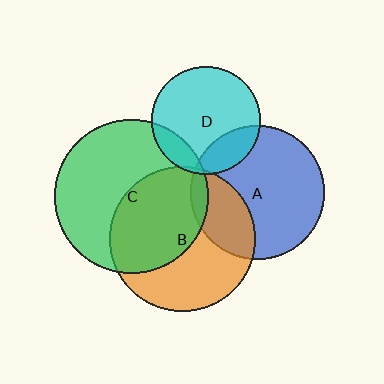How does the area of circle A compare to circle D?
Approximately 1.5 times.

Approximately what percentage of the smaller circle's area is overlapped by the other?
Approximately 20%.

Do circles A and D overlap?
Yes.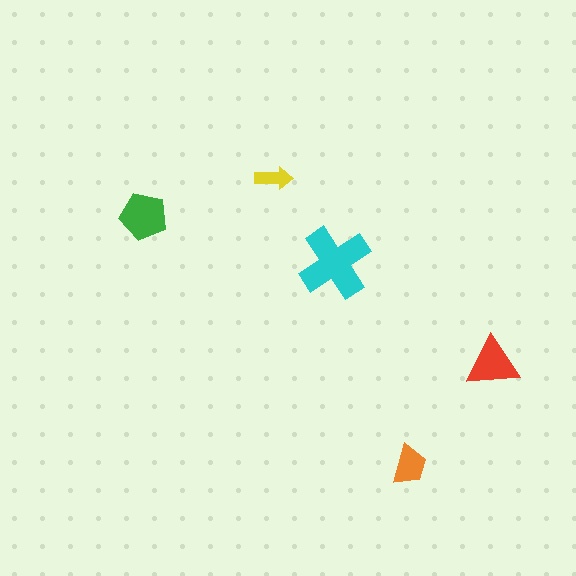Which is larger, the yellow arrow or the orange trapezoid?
The orange trapezoid.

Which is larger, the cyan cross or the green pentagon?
The cyan cross.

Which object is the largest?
The cyan cross.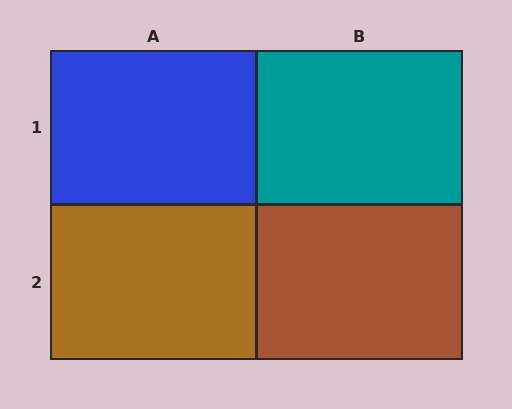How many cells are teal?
1 cell is teal.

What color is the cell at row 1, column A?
Blue.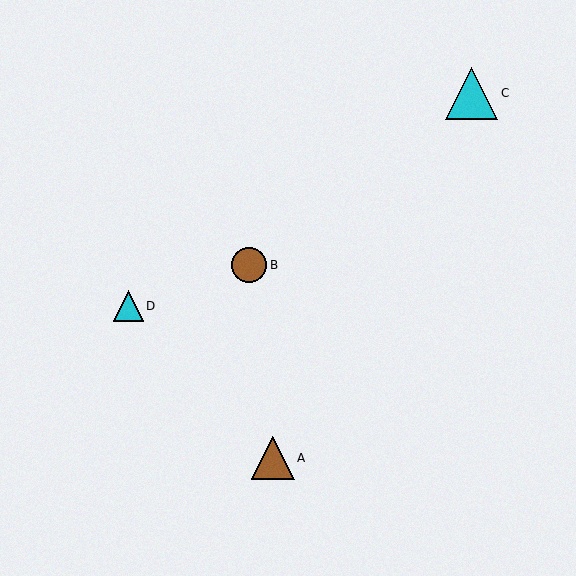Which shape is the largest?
The cyan triangle (labeled C) is the largest.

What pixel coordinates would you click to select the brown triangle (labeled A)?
Click at (273, 458) to select the brown triangle A.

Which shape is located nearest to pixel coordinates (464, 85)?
The cyan triangle (labeled C) at (472, 93) is nearest to that location.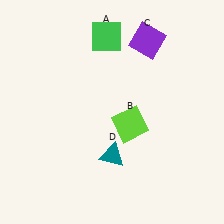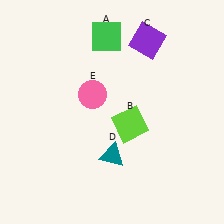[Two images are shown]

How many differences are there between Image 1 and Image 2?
There is 1 difference between the two images.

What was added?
A pink circle (E) was added in Image 2.